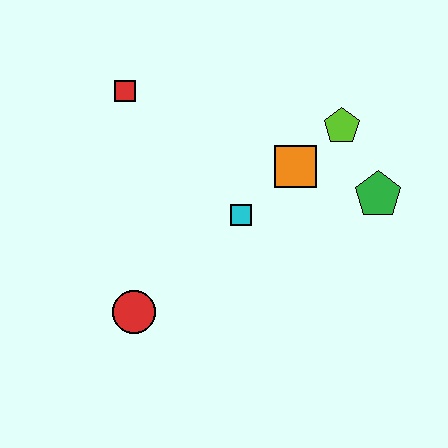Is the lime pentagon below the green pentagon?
No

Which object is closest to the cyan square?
The orange square is closest to the cyan square.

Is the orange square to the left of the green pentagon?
Yes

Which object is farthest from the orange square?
The red circle is farthest from the orange square.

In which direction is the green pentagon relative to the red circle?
The green pentagon is to the right of the red circle.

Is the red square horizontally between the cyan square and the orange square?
No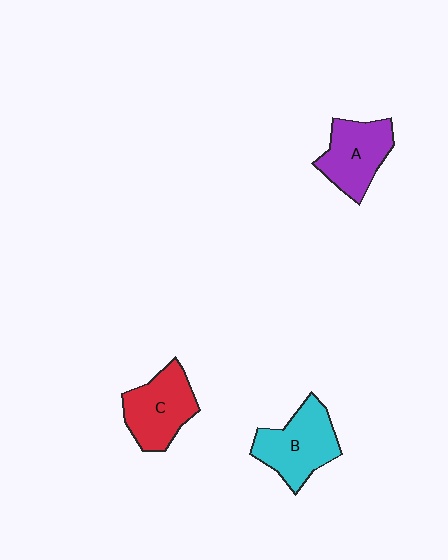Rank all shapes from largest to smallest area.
From largest to smallest: B (cyan), C (red), A (purple).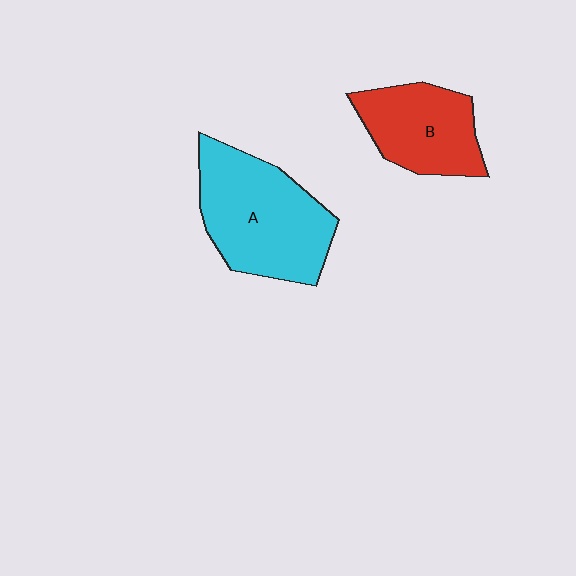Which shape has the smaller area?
Shape B (red).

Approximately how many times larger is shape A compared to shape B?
Approximately 1.5 times.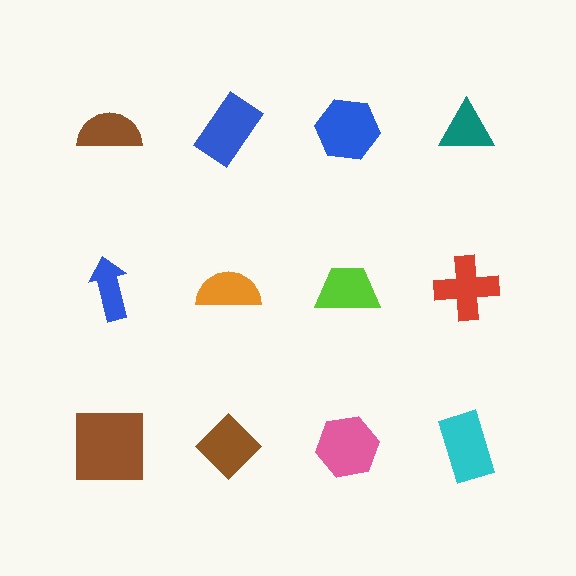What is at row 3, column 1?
A brown square.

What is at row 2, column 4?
A red cross.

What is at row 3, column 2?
A brown diamond.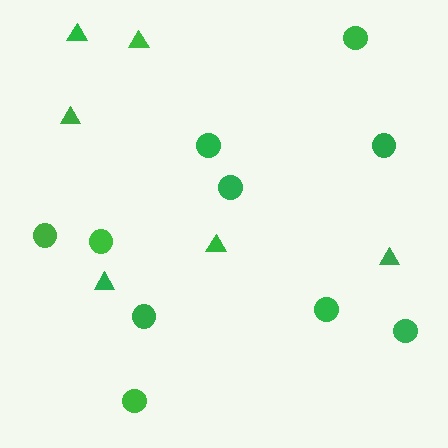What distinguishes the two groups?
There are 2 groups: one group of triangles (6) and one group of circles (10).